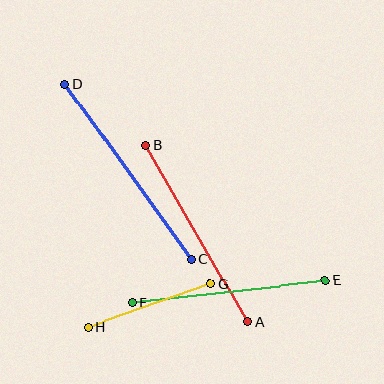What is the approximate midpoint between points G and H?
The midpoint is at approximately (149, 305) pixels.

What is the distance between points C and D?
The distance is approximately 216 pixels.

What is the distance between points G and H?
The distance is approximately 130 pixels.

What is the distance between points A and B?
The distance is approximately 203 pixels.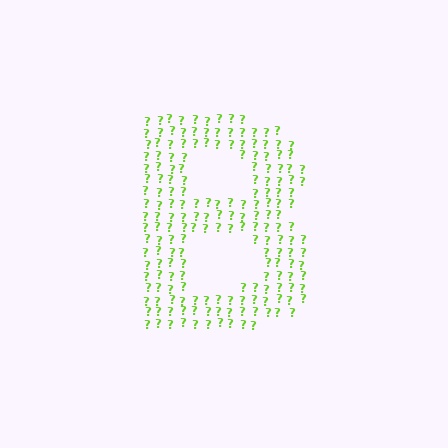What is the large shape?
The large shape is the letter B.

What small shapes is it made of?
It is made of small question marks.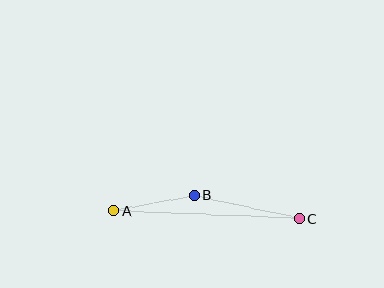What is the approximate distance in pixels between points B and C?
The distance between B and C is approximately 108 pixels.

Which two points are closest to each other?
Points A and B are closest to each other.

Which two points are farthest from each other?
Points A and C are farthest from each other.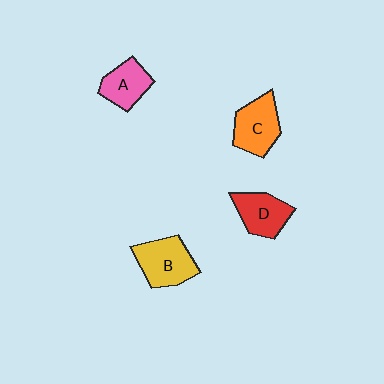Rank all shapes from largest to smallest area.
From largest to smallest: B (yellow), C (orange), D (red), A (pink).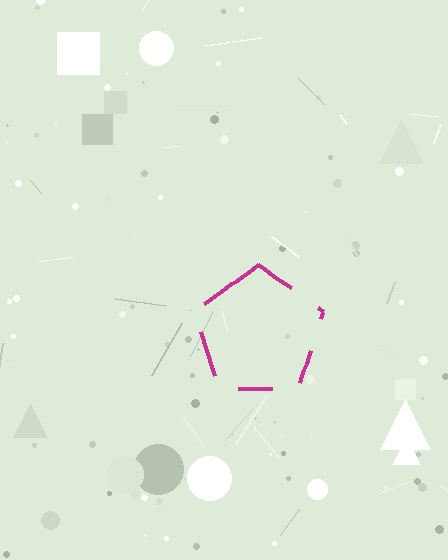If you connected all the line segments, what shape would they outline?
They would outline a pentagon.